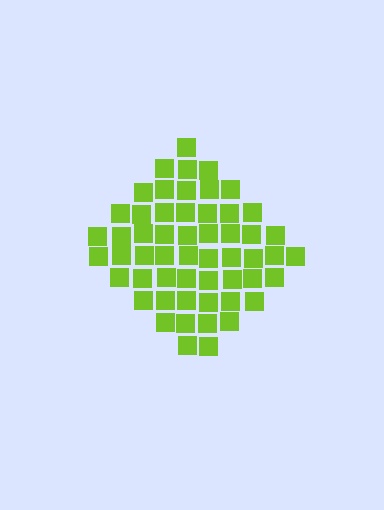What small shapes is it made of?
It is made of small squares.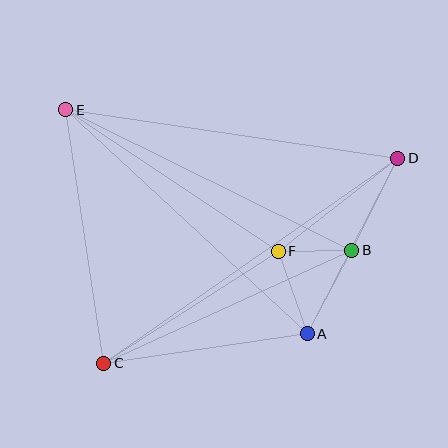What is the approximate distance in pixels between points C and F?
The distance between C and F is approximately 207 pixels.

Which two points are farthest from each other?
Points C and D are farthest from each other.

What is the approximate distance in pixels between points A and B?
The distance between A and B is approximately 94 pixels.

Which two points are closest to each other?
Points B and F are closest to each other.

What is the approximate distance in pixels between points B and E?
The distance between B and E is approximately 319 pixels.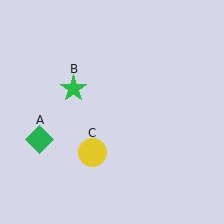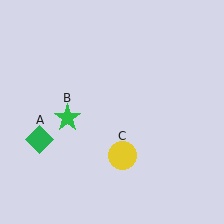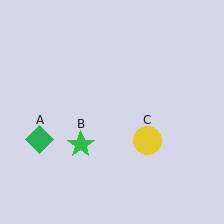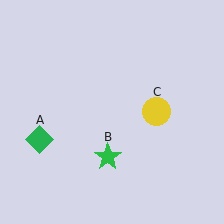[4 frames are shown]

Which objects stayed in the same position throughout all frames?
Green diamond (object A) remained stationary.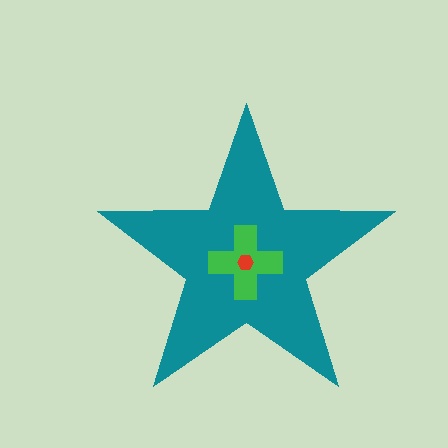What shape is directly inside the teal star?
The green cross.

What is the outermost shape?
The teal star.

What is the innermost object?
The red hexagon.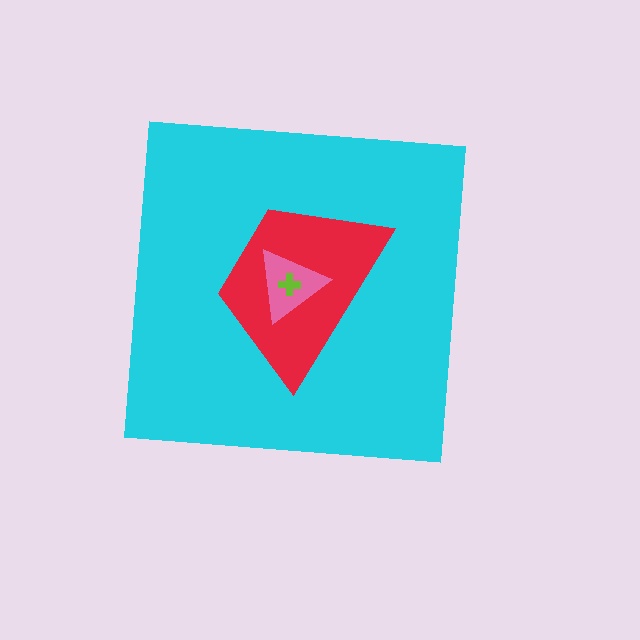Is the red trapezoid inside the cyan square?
Yes.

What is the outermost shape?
The cyan square.